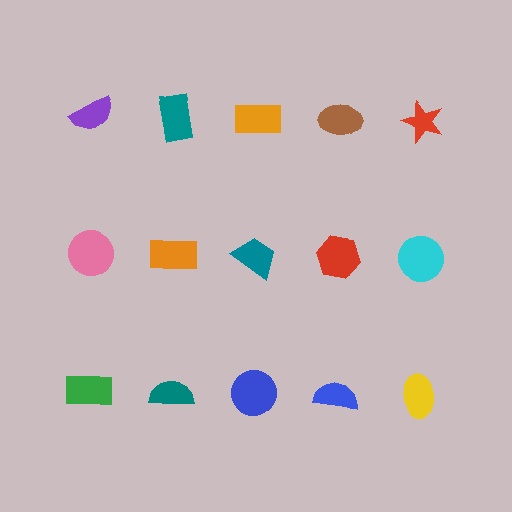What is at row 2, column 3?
A teal trapezoid.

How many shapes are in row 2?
5 shapes.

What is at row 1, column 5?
A red star.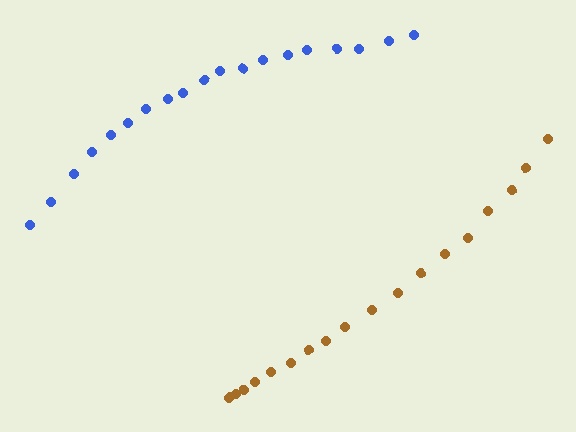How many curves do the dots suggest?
There are 2 distinct paths.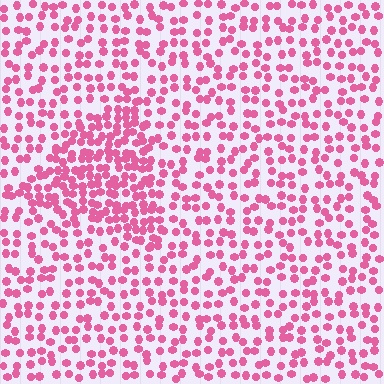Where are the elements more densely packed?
The elements are more densely packed inside the triangle boundary.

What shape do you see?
I see a triangle.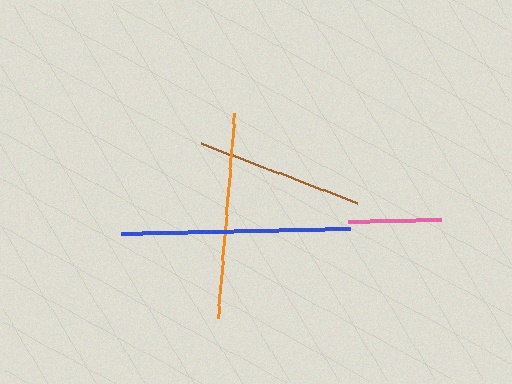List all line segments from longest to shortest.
From longest to shortest: blue, orange, brown, pink.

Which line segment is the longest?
The blue line is the longest at approximately 228 pixels.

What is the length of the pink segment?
The pink segment is approximately 93 pixels long.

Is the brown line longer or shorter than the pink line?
The brown line is longer than the pink line.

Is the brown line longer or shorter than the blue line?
The blue line is longer than the brown line.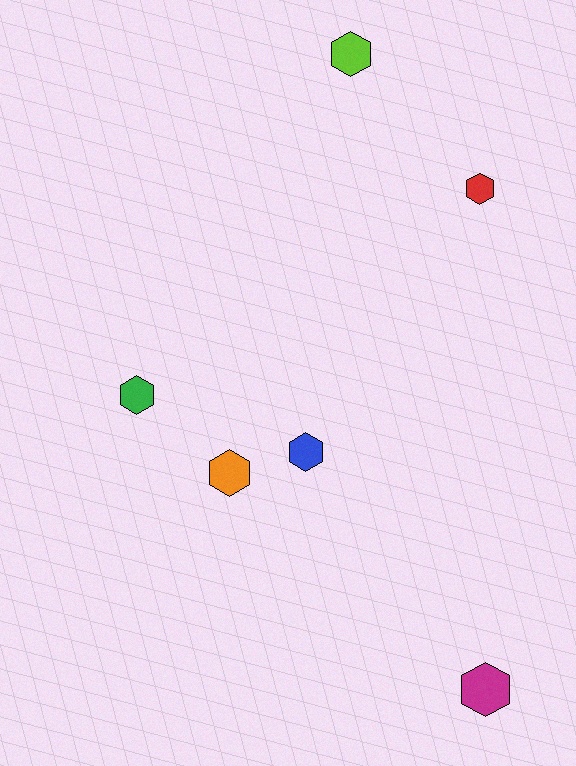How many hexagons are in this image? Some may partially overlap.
There are 6 hexagons.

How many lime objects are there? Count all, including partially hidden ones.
There is 1 lime object.